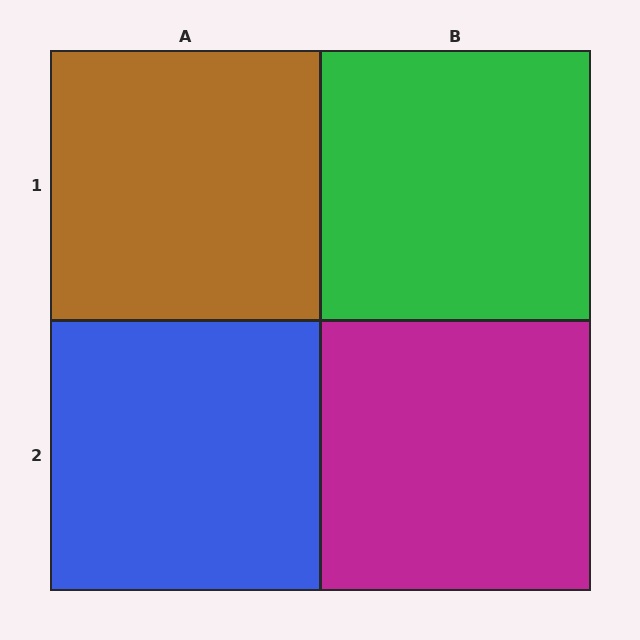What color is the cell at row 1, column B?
Green.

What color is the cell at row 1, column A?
Brown.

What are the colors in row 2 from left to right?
Blue, magenta.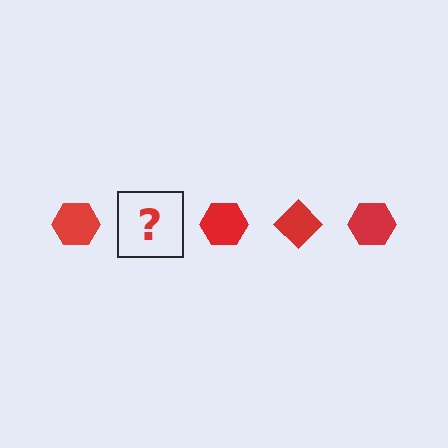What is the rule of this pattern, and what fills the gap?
The rule is that the pattern cycles through hexagon, diamond shapes in red. The gap should be filled with a red diamond.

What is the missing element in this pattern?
The missing element is a red diamond.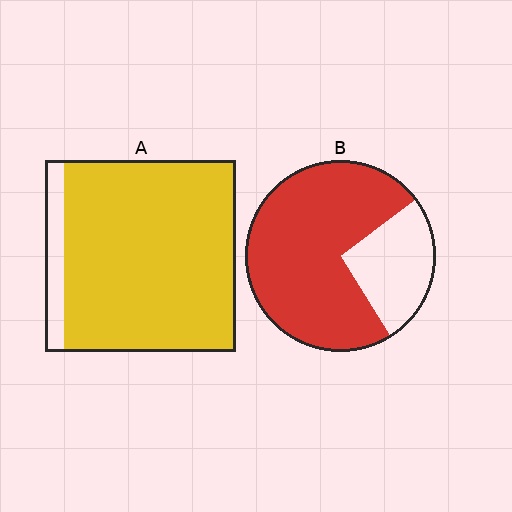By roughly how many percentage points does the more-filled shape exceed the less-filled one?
By roughly 15 percentage points (A over B).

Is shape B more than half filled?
Yes.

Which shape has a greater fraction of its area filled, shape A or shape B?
Shape A.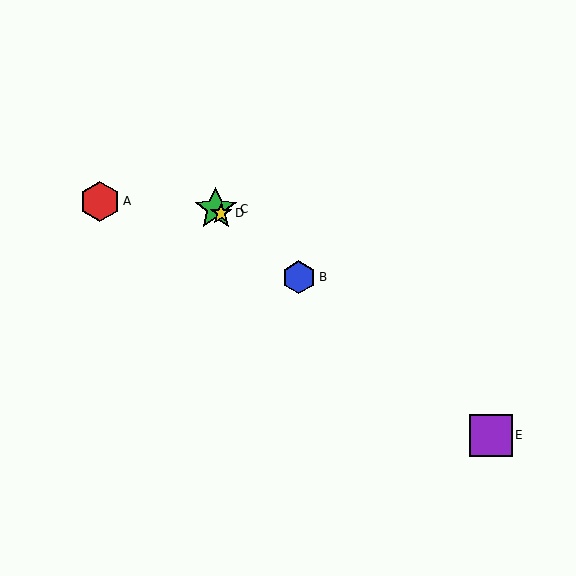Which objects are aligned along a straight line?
Objects B, C, D, E are aligned along a straight line.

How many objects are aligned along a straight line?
4 objects (B, C, D, E) are aligned along a straight line.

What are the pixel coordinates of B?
Object B is at (299, 277).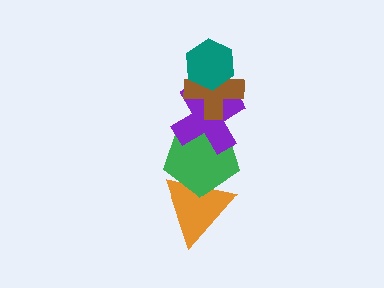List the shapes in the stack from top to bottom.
From top to bottom: the teal hexagon, the brown cross, the purple cross, the green pentagon, the orange triangle.